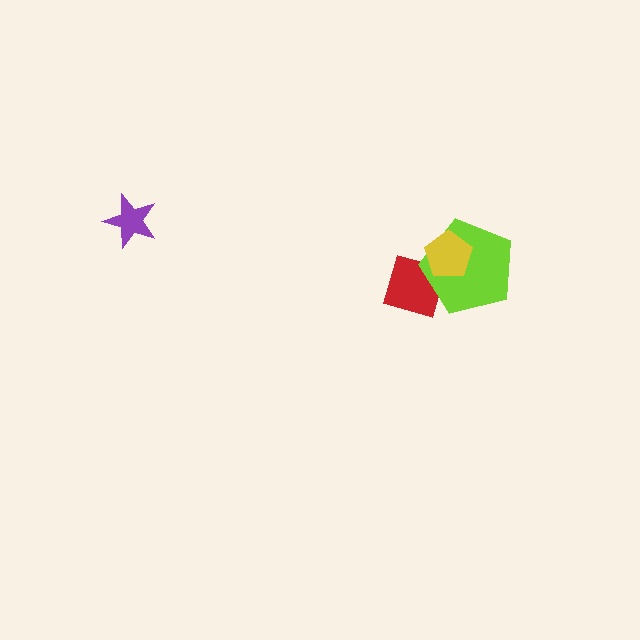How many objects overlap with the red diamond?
2 objects overlap with the red diamond.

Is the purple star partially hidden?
No, no other shape covers it.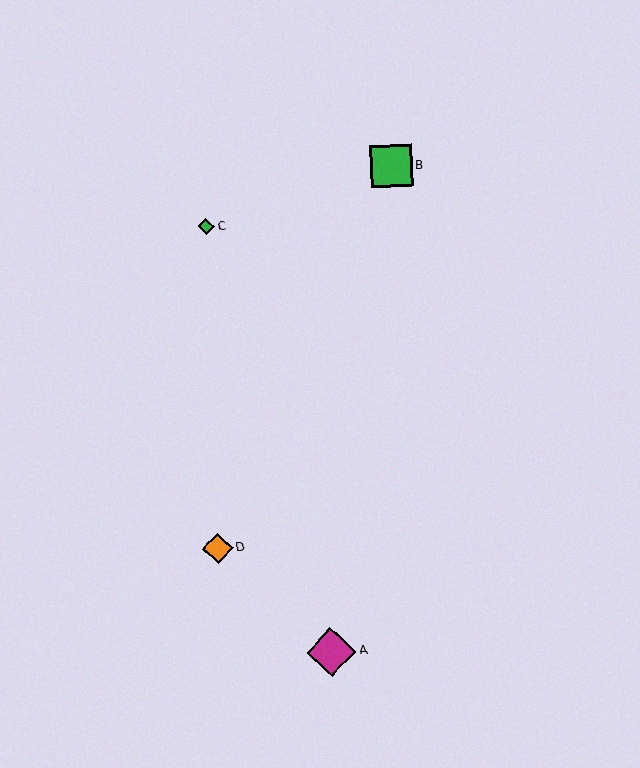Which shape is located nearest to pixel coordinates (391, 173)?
The green square (labeled B) at (391, 166) is nearest to that location.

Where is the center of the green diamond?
The center of the green diamond is at (206, 227).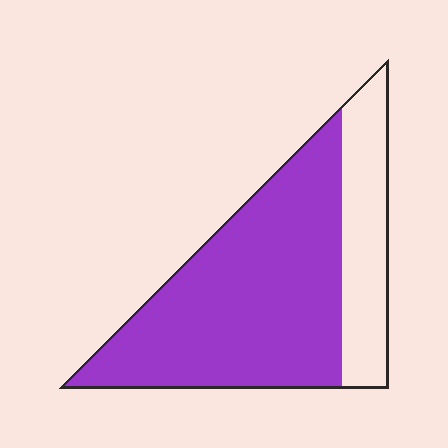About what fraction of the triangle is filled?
About three quarters (3/4).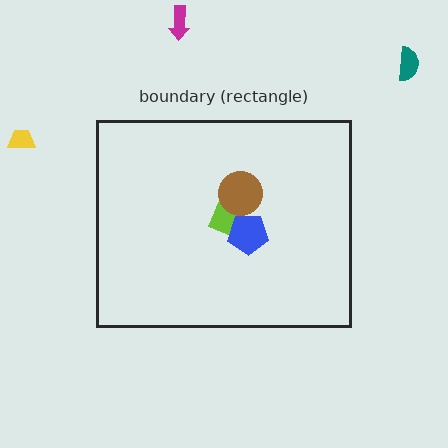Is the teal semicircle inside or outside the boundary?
Outside.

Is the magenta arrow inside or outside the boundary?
Outside.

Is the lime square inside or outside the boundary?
Inside.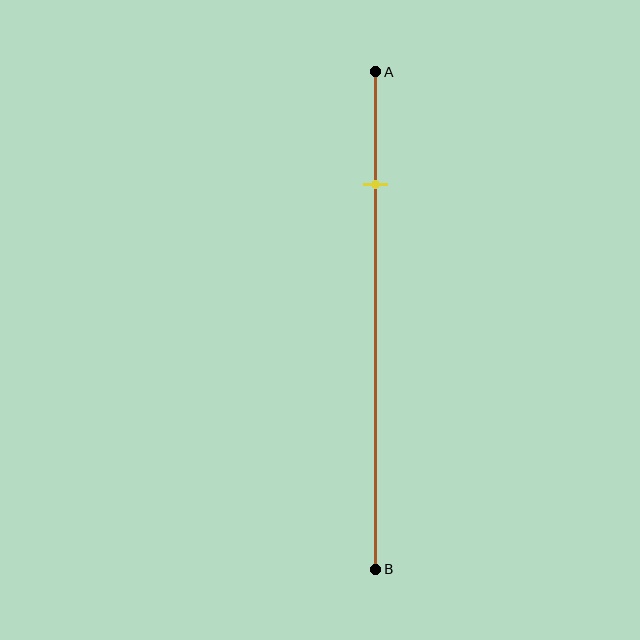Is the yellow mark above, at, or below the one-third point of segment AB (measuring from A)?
The yellow mark is above the one-third point of segment AB.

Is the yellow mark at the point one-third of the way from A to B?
No, the mark is at about 25% from A, not at the 33% one-third point.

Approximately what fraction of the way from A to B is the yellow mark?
The yellow mark is approximately 25% of the way from A to B.